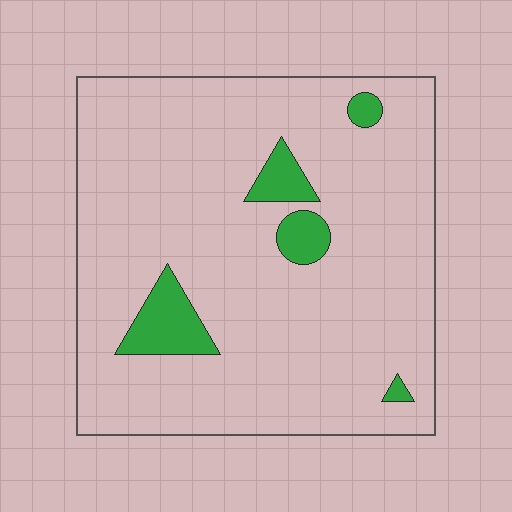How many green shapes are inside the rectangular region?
5.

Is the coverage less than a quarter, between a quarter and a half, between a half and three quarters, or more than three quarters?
Less than a quarter.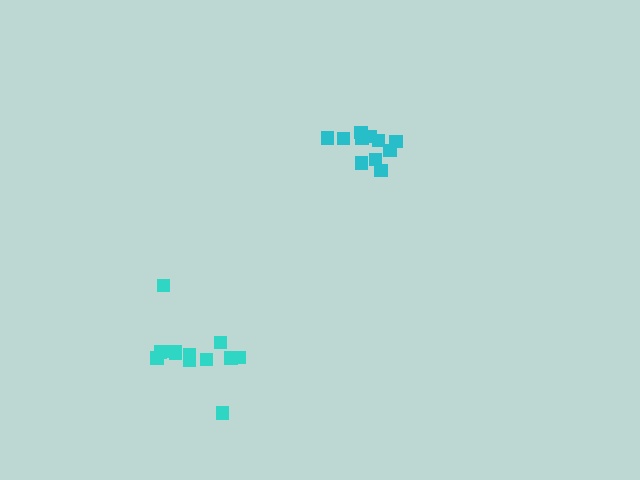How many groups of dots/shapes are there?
There are 2 groups.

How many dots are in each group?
Group 1: 14 dots, Group 2: 11 dots (25 total).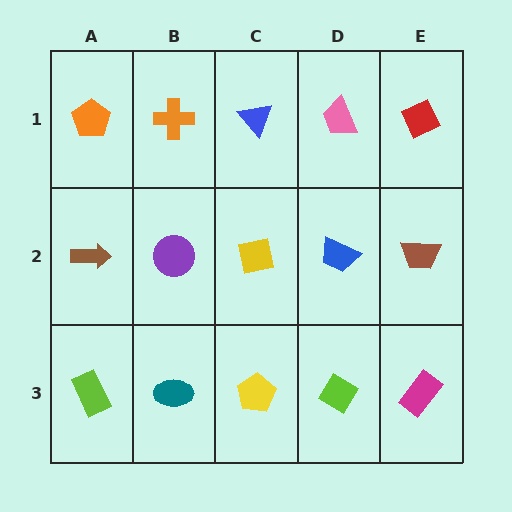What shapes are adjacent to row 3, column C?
A yellow square (row 2, column C), a teal ellipse (row 3, column B), a lime diamond (row 3, column D).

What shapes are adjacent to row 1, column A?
A brown arrow (row 2, column A), an orange cross (row 1, column B).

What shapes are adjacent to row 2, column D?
A pink trapezoid (row 1, column D), a lime diamond (row 3, column D), a yellow square (row 2, column C), a brown trapezoid (row 2, column E).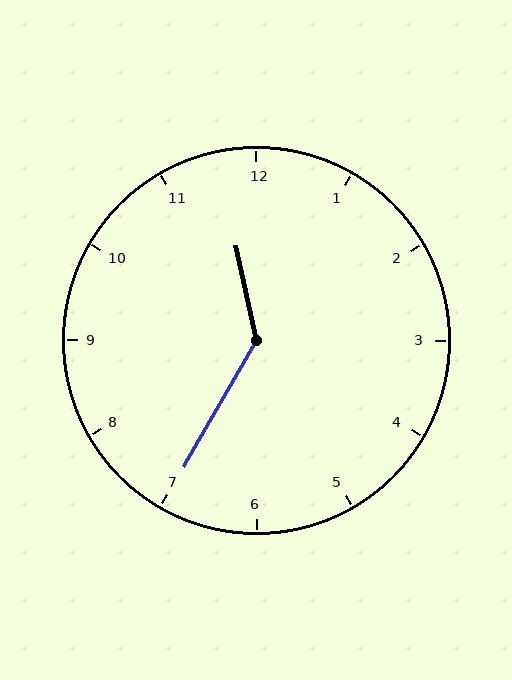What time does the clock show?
11:35.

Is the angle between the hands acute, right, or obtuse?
It is obtuse.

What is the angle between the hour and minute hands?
Approximately 138 degrees.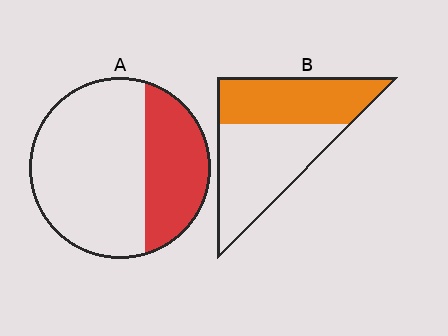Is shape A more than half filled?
No.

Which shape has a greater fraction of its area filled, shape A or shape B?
Shape B.